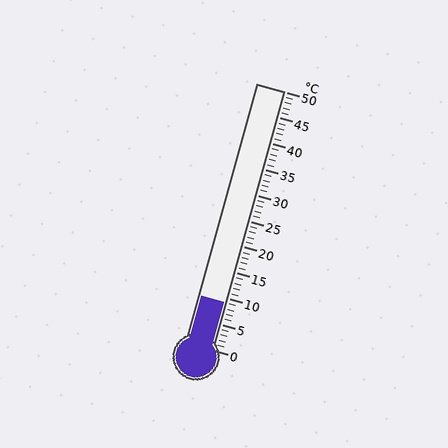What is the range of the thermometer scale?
The thermometer scale ranges from 0°C to 50°C.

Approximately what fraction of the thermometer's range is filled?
The thermometer is filled to approximately 20% of its range.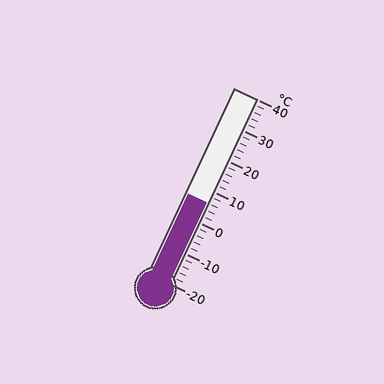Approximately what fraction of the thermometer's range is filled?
The thermometer is filled to approximately 45% of its range.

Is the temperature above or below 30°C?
The temperature is below 30°C.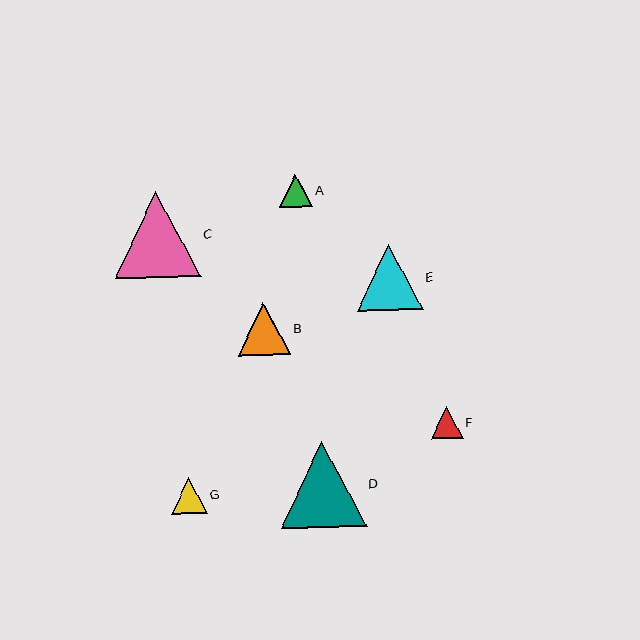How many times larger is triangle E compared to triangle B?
Triangle E is approximately 1.2 times the size of triangle B.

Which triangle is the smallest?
Triangle F is the smallest with a size of approximately 32 pixels.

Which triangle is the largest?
Triangle C is the largest with a size of approximately 86 pixels.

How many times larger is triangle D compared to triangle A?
Triangle D is approximately 2.6 times the size of triangle A.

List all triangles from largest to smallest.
From largest to smallest: C, D, E, B, G, A, F.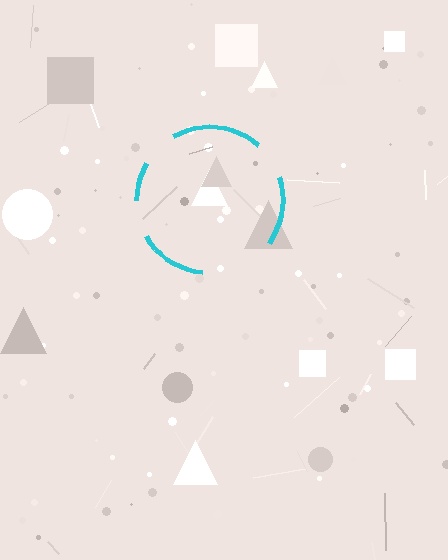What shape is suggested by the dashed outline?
The dashed outline suggests a circle.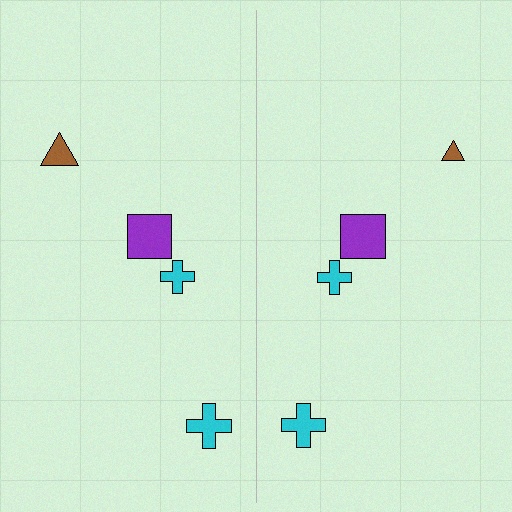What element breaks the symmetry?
The brown triangle on the right side has a different size than its mirror counterpart.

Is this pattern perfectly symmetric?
No, the pattern is not perfectly symmetric. The brown triangle on the right side has a different size than its mirror counterpart.